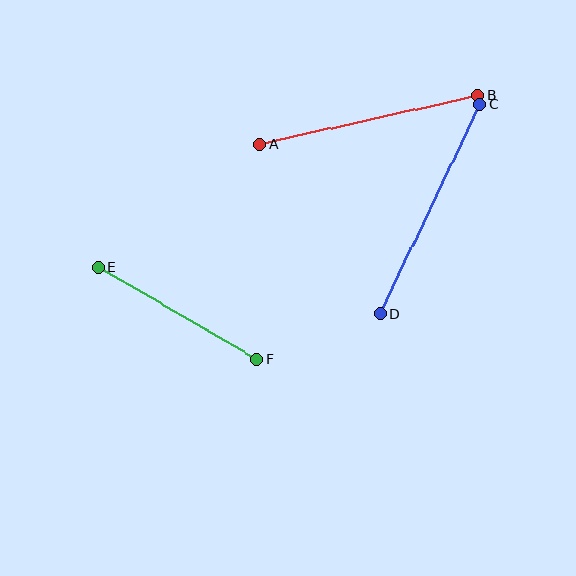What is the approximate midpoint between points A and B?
The midpoint is at approximately (369, 120) pixels.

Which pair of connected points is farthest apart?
Points C and D are farthest apart.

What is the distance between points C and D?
The distance is approximately 232 pixels.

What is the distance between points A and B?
The distance is approximately 224 pixels.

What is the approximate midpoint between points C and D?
The midpoint is at approximately (430, 209) pixels.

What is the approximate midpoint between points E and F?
The midpoint is at approximately (178, 313) pixels.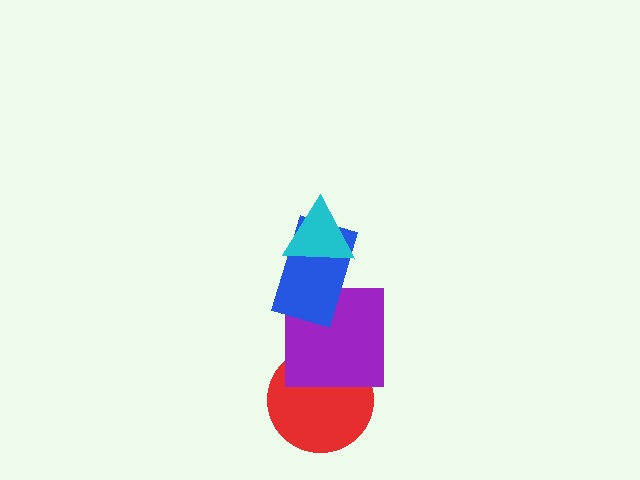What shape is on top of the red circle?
The purple square is on top of the red circle.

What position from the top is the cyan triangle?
The cyan triangle is 1st from the top.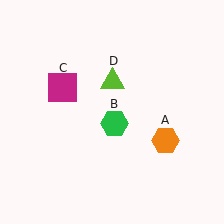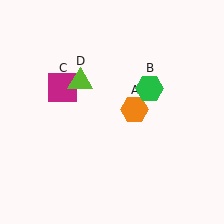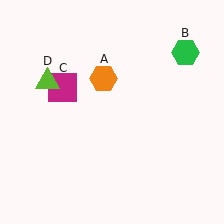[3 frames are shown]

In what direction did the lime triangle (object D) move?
The lime triangle (object D) moved left.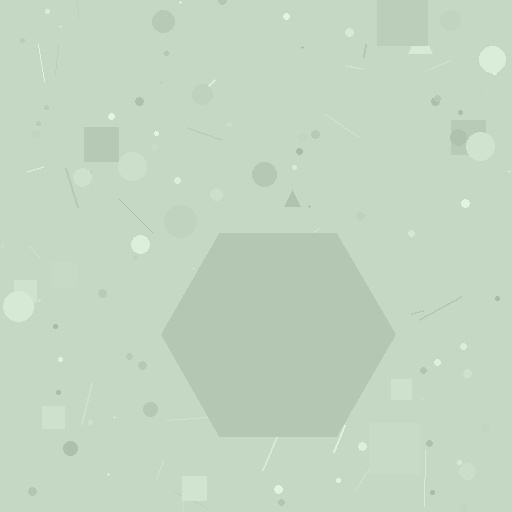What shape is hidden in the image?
A hexagon is hidden in the image.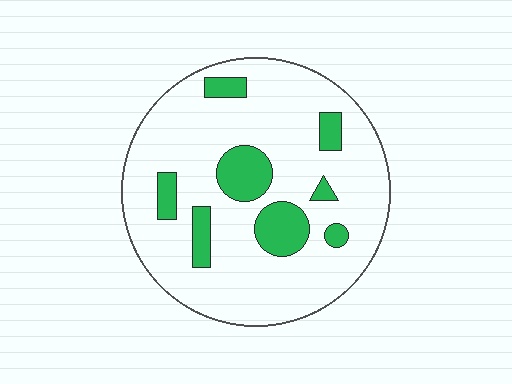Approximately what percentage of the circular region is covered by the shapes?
Approximately 15%.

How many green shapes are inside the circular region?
8.